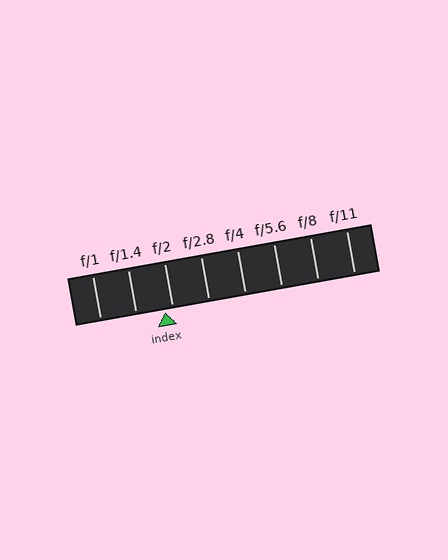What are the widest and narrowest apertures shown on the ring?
The widest aperture shown is f/1 and the narrowest is f/11.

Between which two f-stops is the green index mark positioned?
The index mark is between f/1.4 and f/2.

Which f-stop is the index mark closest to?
The index mark is closest to f/2.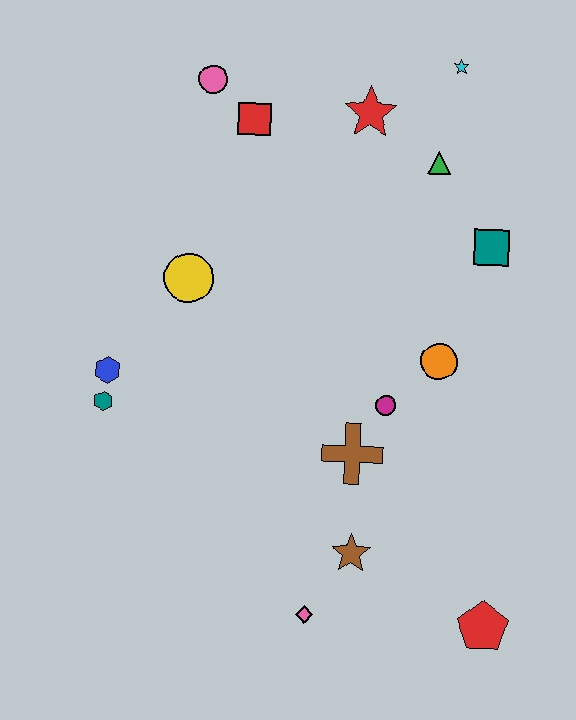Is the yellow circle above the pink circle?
No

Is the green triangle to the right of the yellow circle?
Yes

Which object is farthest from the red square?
The red pentagon is farthest from the red square.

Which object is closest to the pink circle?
The red square is closest to the pink circle.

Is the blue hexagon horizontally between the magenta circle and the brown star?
No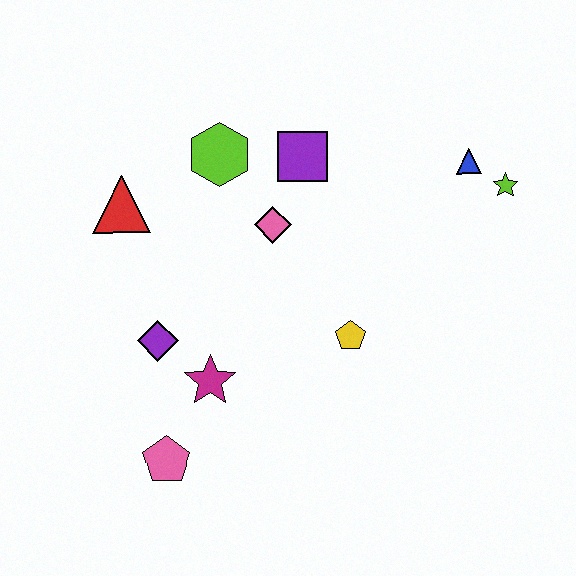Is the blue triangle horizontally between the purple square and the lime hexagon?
No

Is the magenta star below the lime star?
Yes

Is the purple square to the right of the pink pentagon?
Yes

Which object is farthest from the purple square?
The pink pentagon is farthest from the purple square.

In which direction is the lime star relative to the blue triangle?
The lime star is to the right of the blue triangle.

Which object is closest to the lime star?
The blue triangle is closest to the lime star.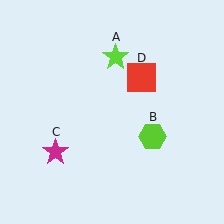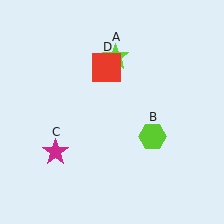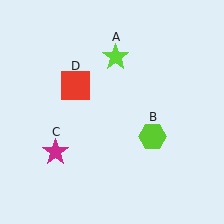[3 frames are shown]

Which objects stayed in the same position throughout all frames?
Lime star (object A) and lime hexagon (object B) and magenta star (object C) remained stationary.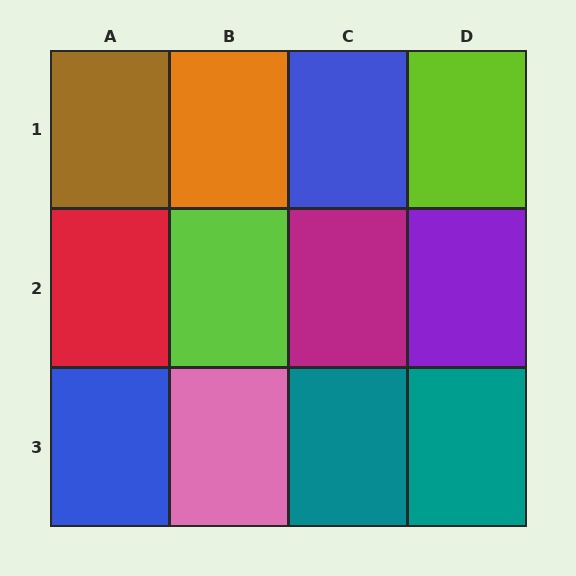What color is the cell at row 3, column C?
Teal.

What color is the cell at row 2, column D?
Purple.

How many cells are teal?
2 cells are teal.